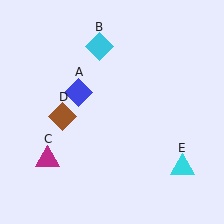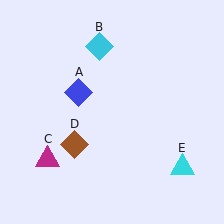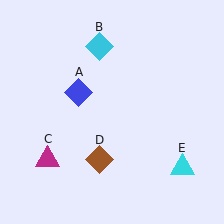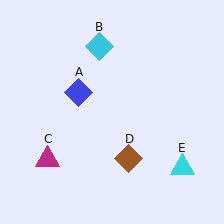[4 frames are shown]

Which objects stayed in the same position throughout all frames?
Blue diamond (object A) and cyan diamond (object B) and magenta triangle (object C) and cyan triangle (object E) remained stationary.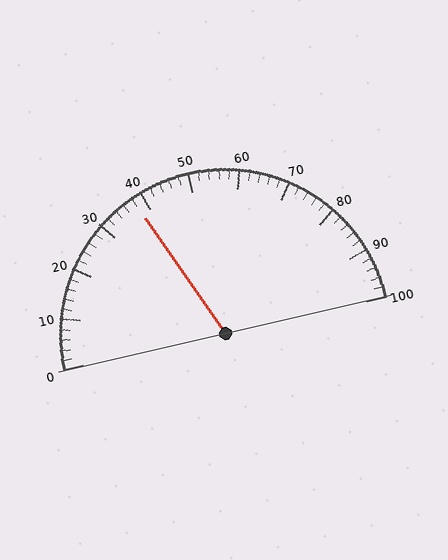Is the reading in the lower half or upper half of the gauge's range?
The reading is in the lower half of the range (0 to 100).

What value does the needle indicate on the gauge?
The needle indicates approximately 38.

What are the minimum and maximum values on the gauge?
The gauge ranges from 0 to 100.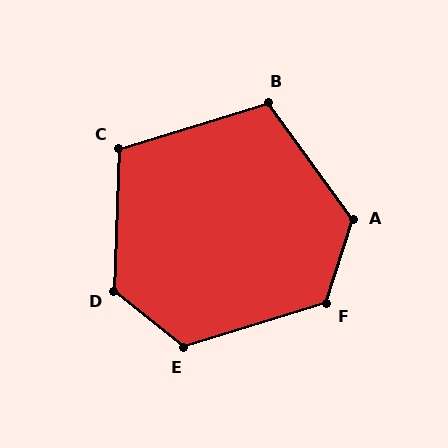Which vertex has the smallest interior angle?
B, at approximately 109 degrees.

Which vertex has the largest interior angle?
A, at approximately 126 degrees.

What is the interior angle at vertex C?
Approximately 109 degrees (obtuse).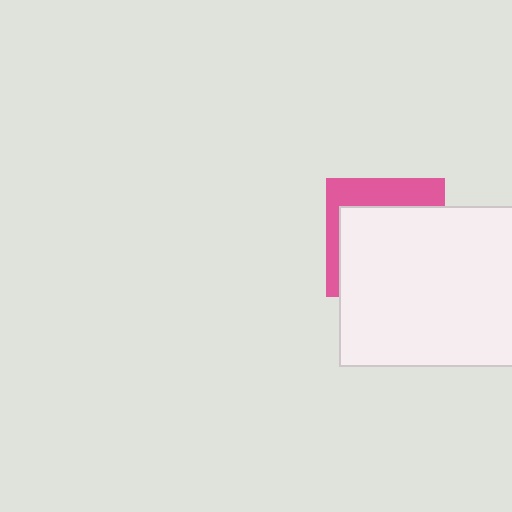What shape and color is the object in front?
The object in front is a white rectangle.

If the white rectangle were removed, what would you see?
You would see the complete pink square.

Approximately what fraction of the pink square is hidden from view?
Roughly 68% of the pink square is hidden behind the white rectangle.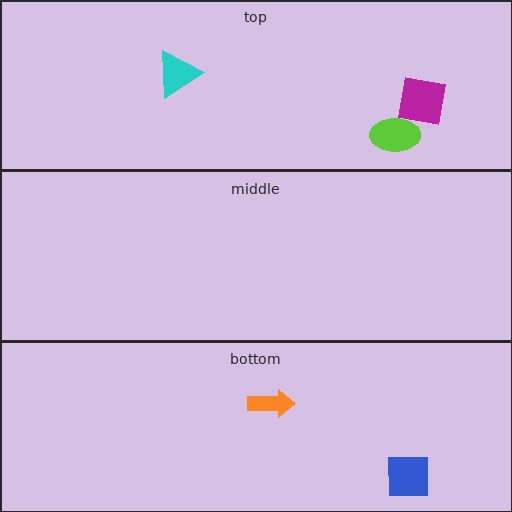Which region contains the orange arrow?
The bottom region.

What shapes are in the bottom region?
The orange arrow, the blue square.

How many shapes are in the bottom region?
2.